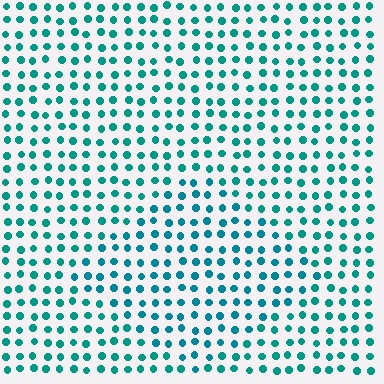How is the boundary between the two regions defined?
The boundary is defined purely by a slight shift in hue (about 15 degrees). Spacing, size, and orientation are identical on both sides.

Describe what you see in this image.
The image is filled with small teal elements in a uniform arrangement. A diamond-shaped region is visible where the elements are tinted to a slightly different hue, forming a subtle color boundary.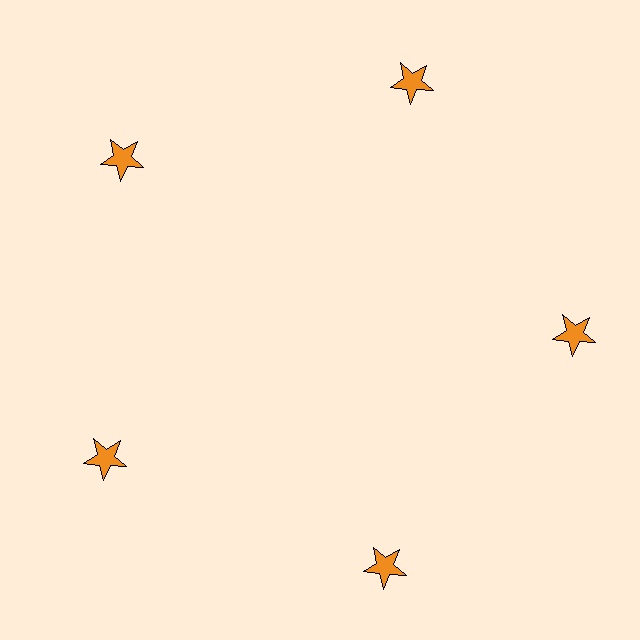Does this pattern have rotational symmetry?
Yes, this pattern has 5-fold rotational symmetry. It looks the same after rotating 72 degrees around the center.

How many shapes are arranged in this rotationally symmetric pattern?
There are 5 shapes, arranged in 5 groups of 1.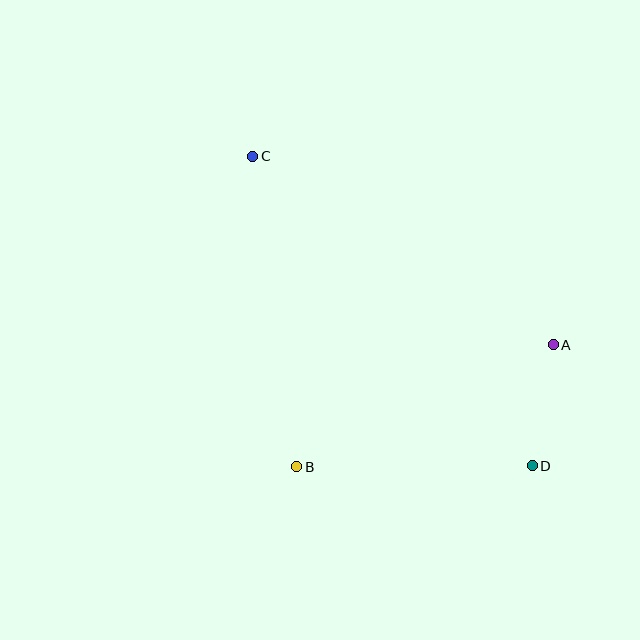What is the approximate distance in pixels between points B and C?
The distance between B and C is approximately 313 pixels.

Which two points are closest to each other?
Points A and D are closest to each other.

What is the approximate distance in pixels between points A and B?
The distance between A and B is approximately 284 pixels.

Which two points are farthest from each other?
Points C and D are farthest from each other.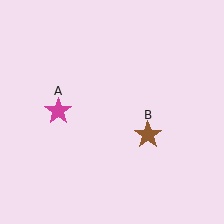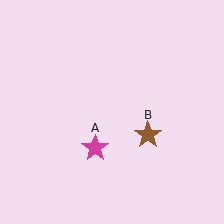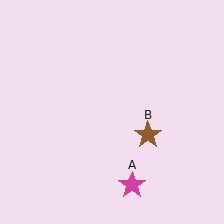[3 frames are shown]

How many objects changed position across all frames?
1 object changed position: magenta star (object A).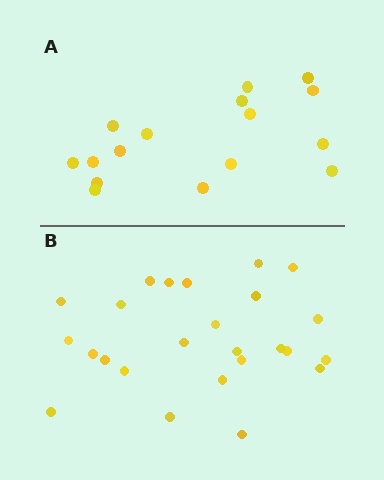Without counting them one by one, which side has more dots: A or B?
Region B (the bottom region) has more dots.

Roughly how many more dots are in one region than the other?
Region B has roughly 8 or so more dots than region A.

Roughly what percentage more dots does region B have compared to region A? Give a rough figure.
About 55% more.